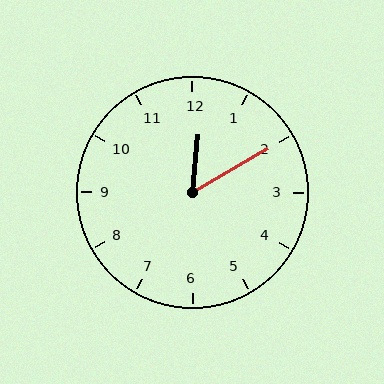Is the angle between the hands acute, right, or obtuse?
It is acute.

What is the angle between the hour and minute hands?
Approximately 55 degrees.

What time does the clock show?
12:10.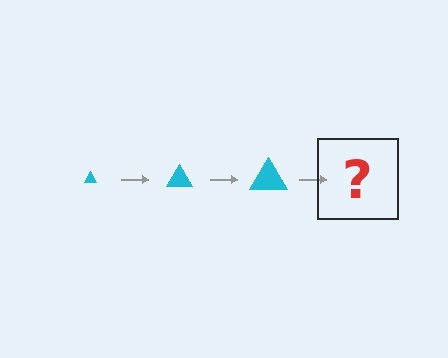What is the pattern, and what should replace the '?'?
The pattern is that the triangle gets progressively larger each step. The '?' should be a cyan triangle, larger than the previous one.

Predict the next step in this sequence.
The next step is a cyan triangle, larger than the previous one.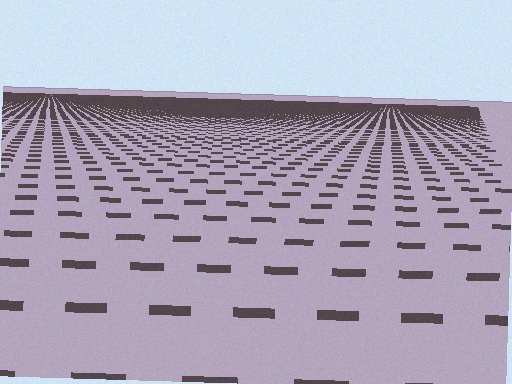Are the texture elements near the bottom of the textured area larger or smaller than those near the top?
Larger. Near the bottom, elements are closer to the viewer and appear at a bigger on-screen size.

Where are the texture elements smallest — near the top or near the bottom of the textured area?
Near the top.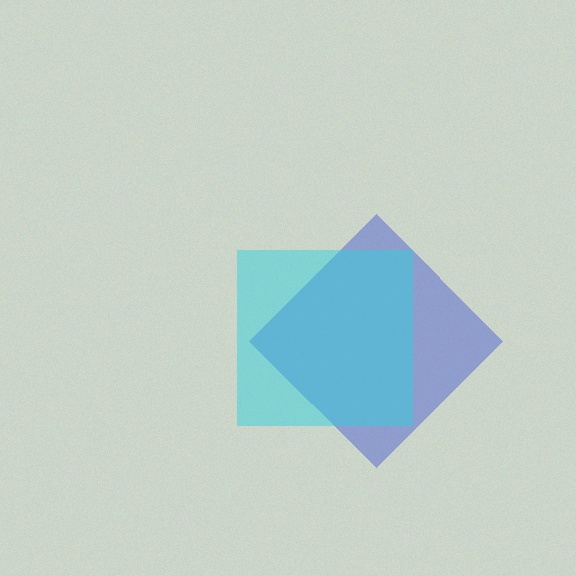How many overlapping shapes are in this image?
There are 2 overlapping shapes in the image.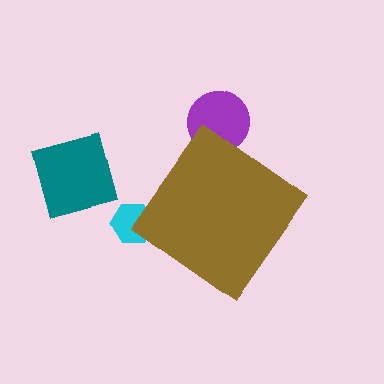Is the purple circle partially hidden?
Yes, the purple circle is partially hidden behind the brown diamond.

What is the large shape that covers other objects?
A brown diamond.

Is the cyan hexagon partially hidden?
Yes, the cyan hexagon is partially hidden behind the brown diamond.